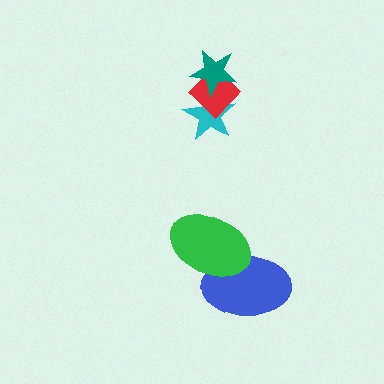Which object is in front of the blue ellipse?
The green ellipse is in front of the blue ellipse.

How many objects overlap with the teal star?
2 objects overlap with the teal star.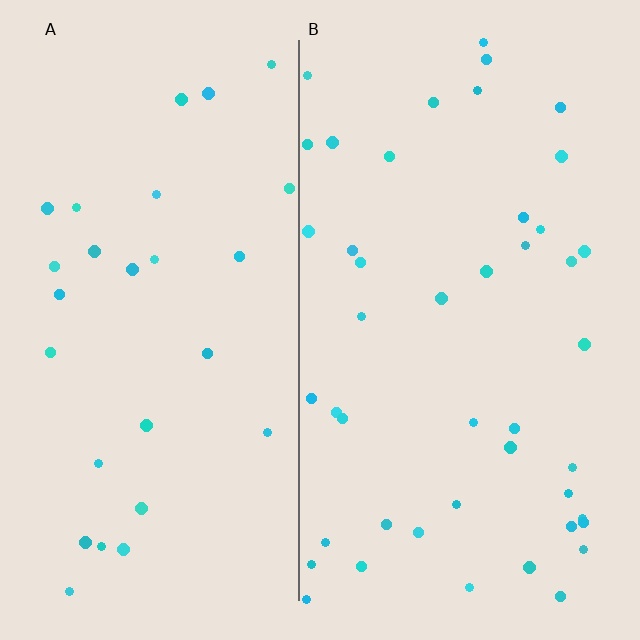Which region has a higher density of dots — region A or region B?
B (the right).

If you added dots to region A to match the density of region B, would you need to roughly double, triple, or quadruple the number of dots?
Approximately double.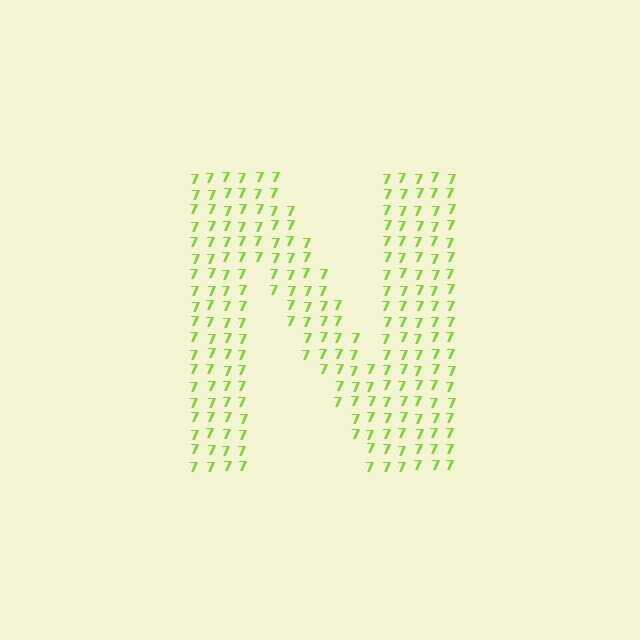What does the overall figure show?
The overall figure shows the letter N.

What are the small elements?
The small elements are digit 7's.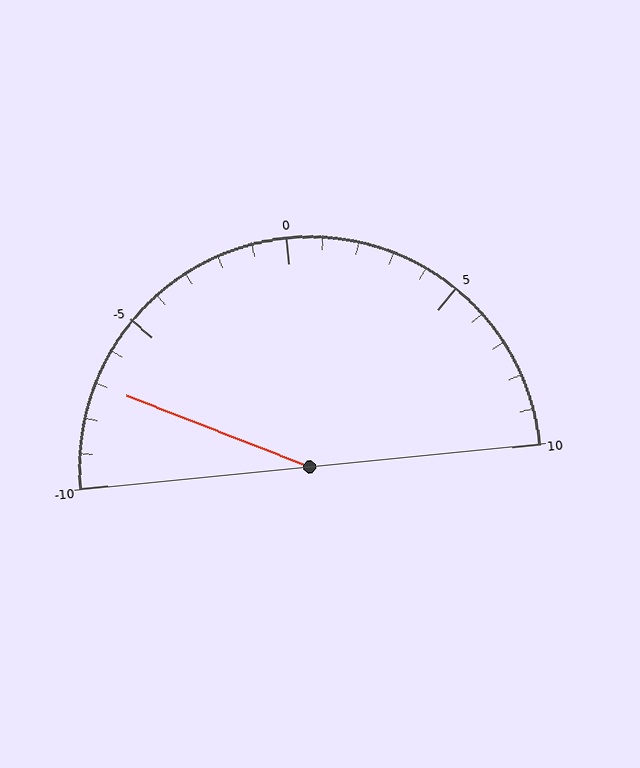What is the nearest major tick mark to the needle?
The nearest major tick mark is -5.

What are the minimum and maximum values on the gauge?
The gauge ranges from -10 to 10.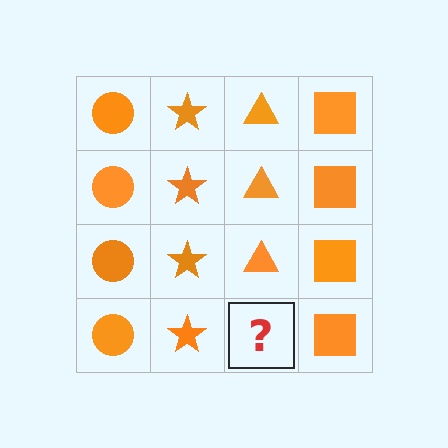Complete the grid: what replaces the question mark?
The question mark should be replaced with an orange triangle.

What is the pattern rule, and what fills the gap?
The rule is that each column has a consistent shape. The gap should be filled with an orange triangle.